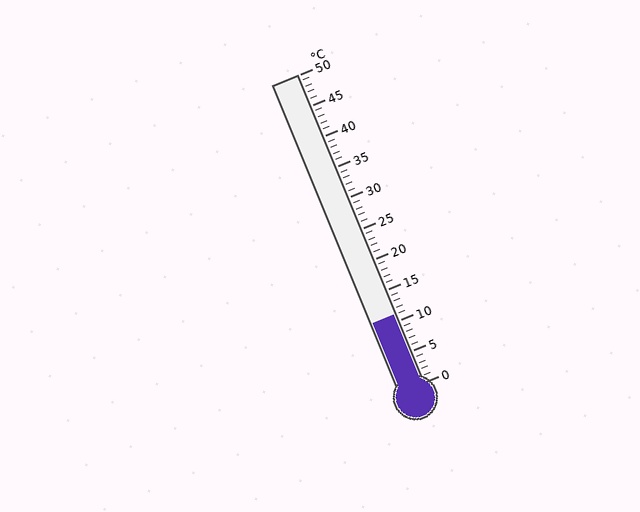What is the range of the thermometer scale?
The thermometer scale ranges from 0°C to 50°C.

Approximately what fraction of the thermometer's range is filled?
The thermometer is filled to approximately 20% of its range.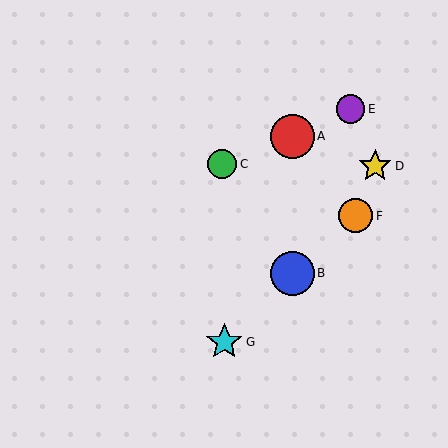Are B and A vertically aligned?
Yes, both are at x≈292.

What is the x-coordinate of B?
Object B is at x≈292.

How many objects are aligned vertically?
2 objects (A, B) are aligned vertically.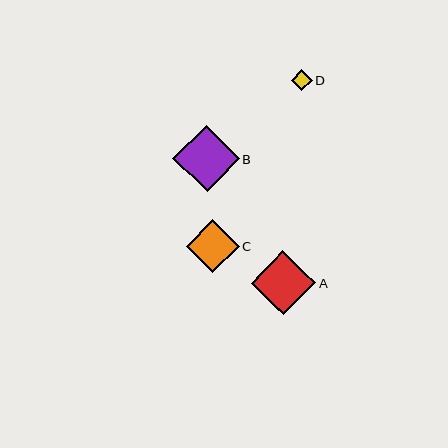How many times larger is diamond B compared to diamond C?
Diamond B is approximately 1.3 times the size of diamond C.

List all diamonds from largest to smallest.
From largest to smallest: B, A, C, D.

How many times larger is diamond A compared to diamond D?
Diamond A is approximately 3.1 times the size of diamond D.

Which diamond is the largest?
Diamond B is the largest with a size of approximately 66 pixels.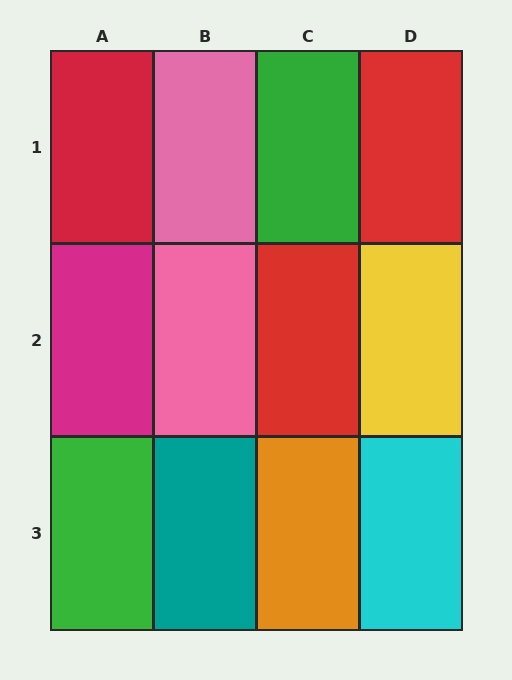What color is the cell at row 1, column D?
Red.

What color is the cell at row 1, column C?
Green.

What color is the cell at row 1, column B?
Pink.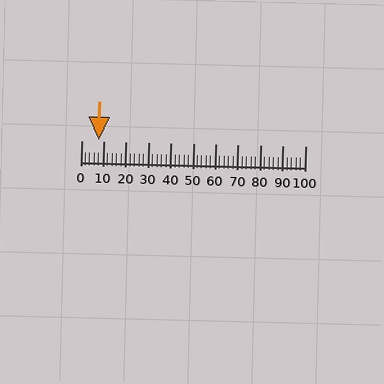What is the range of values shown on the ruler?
The ruler shows values from 0 to 100.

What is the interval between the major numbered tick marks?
The major tick marks are spaced 10 units apart.